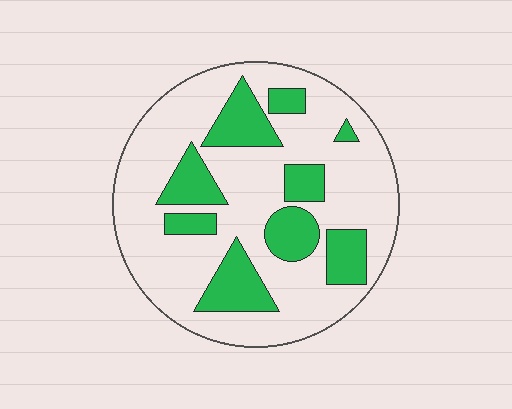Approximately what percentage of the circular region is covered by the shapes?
Approximately 25%.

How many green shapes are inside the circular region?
9.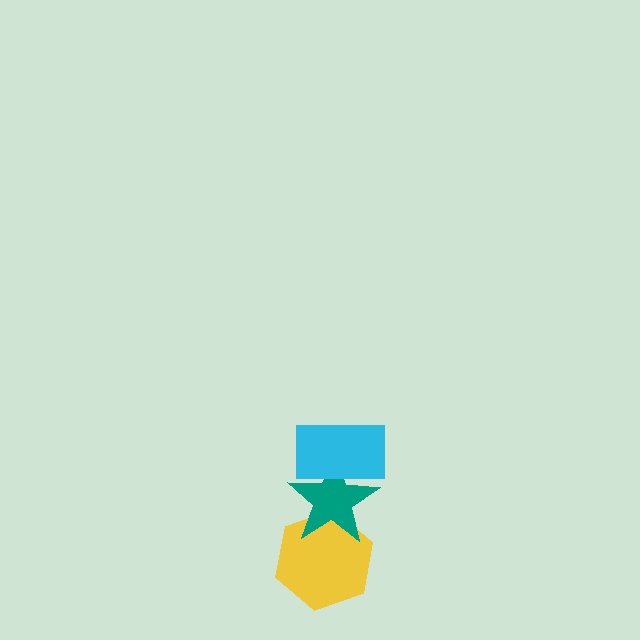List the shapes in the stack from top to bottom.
From top to bottom: the cyan rectangle, the teal star, the yellow hexagon.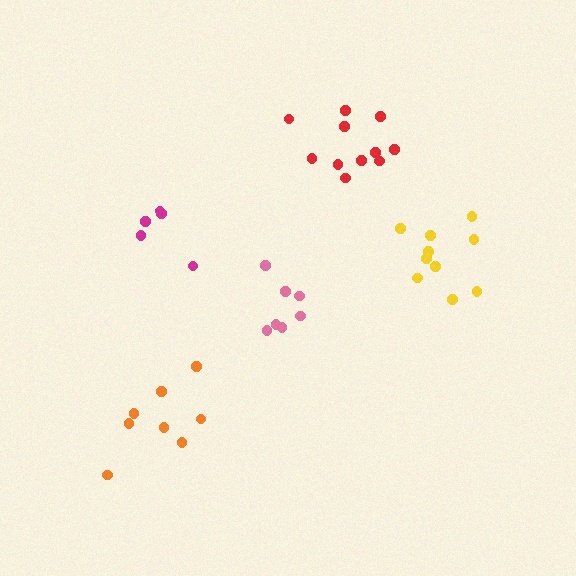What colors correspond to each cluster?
The clusters are colored: red, yellow, magenta, orange, pink.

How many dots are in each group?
Group 1: 11 dots, Group 2: 10 dots, Group 3: 5 dots, Group 4: 8 dots, Group 5: 7 dots (41 total).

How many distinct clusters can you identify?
There are 5 distinct clusters.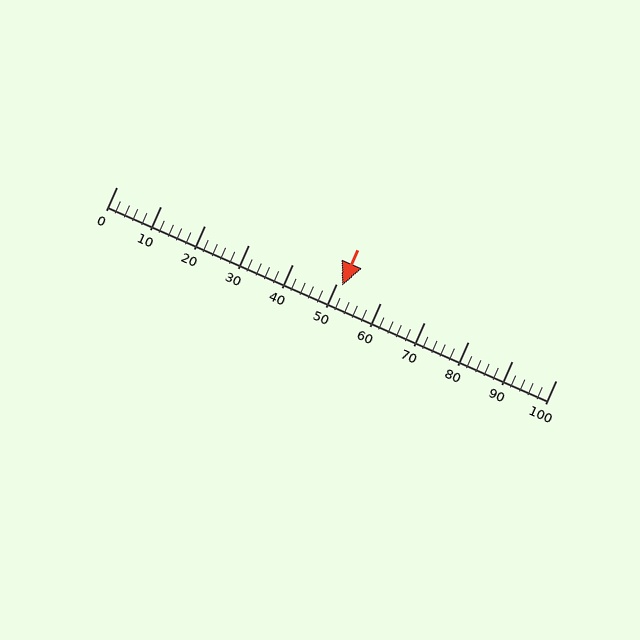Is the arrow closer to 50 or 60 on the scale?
The arrow is closer to 50.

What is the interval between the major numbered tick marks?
The major tick marks are spaced 10 units apart.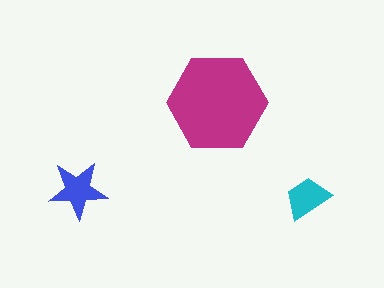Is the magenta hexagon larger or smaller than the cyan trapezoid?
Larger.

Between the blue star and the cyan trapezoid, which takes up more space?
The blue star.